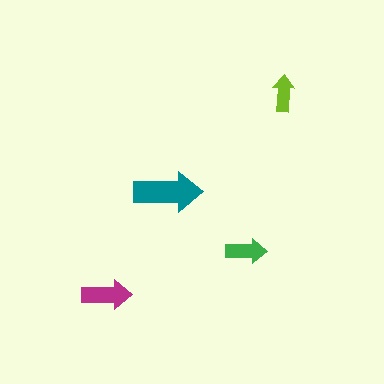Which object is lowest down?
The magenta arrow is bottommost.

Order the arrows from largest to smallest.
the teal one, the magenta one, the green one, the lime one.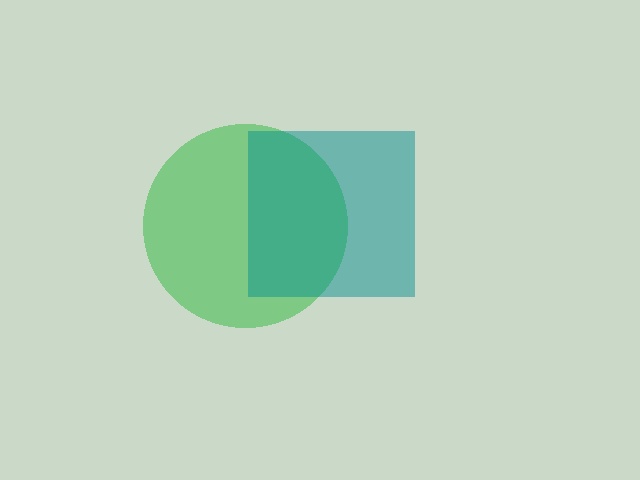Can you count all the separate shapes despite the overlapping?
Yes, there are 2 separate shapes.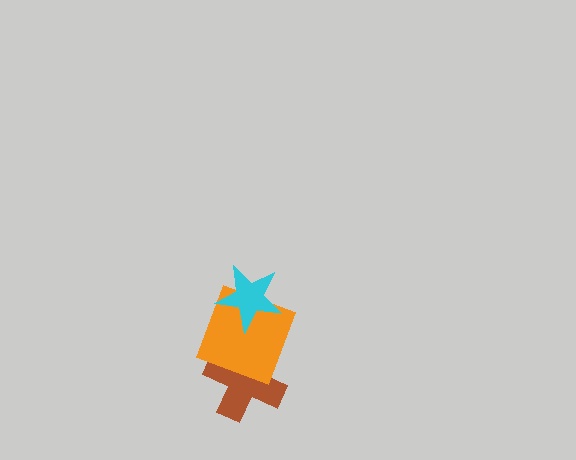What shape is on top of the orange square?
The cyan star is on top of the orange square.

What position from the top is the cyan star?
The cyan star is 1st from the top.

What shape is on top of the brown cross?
The orange square is on top of the brown cross.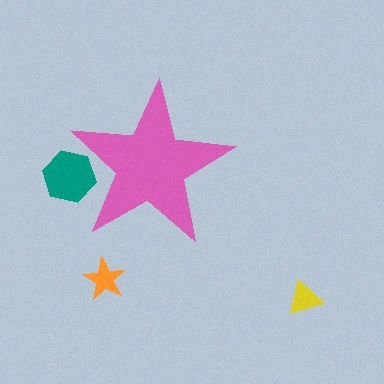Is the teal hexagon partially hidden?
Yes, the teal hexagon is partially hidden behind the pink star.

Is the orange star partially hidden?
No, the orange star is fully visible.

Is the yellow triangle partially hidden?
No, the yellow triangle is fully visible.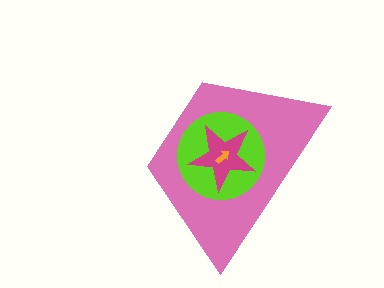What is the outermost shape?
The pink trapezoid.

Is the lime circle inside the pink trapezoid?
Yes.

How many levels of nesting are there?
4.